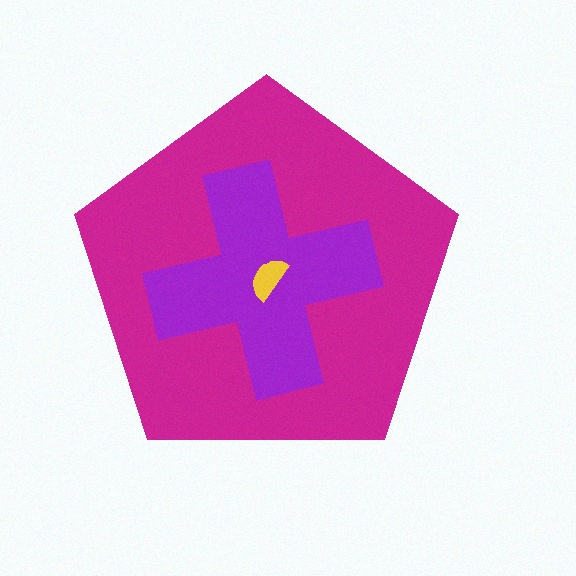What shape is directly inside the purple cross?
The yellow semicircle.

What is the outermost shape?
The magenta pentagon.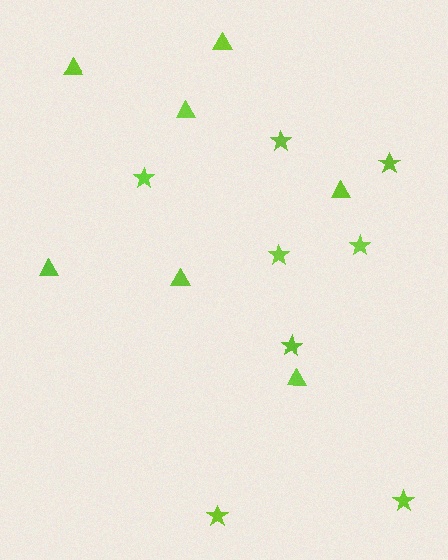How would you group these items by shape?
There are 2 groups: one group of triangles (7) and one group of stars (8).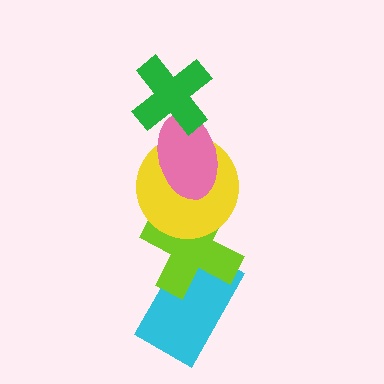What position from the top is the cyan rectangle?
The cyan rectangle is 5th from the top.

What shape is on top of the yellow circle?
The pink ellipse is on top of the yellow circle.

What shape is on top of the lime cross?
The yellow circle is on top of the lime cross.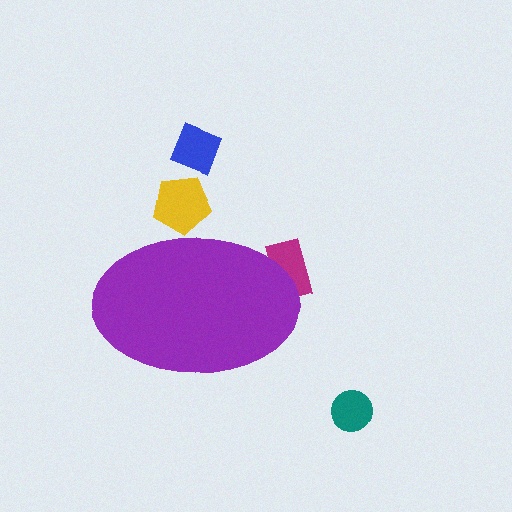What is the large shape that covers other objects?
A purple ellipse.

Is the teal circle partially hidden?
No, the teal circle is fully visible.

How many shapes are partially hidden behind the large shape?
2 shapes are partially hidden.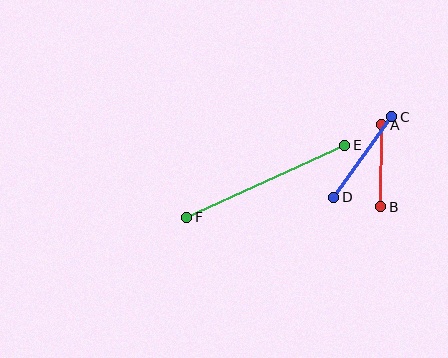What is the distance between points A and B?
The distance is approximately 82 pixels.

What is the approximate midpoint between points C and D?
The midpoint is at approximately (363, 157) pixels.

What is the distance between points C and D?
The distance is approximately 99 pixels.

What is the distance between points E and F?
The distance is approximately 173 pixels.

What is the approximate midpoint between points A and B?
The midpoint is at approximately (381, 166) pixels.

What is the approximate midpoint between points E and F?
The midpoint is at approximately (266, 181) pixels.